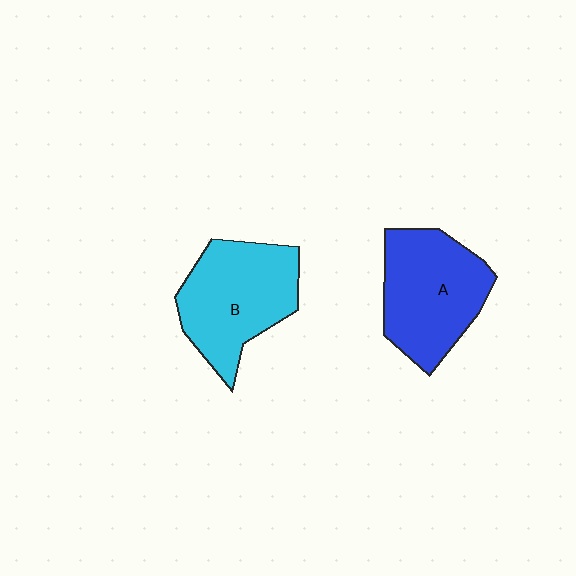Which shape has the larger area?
Shape B (cyan).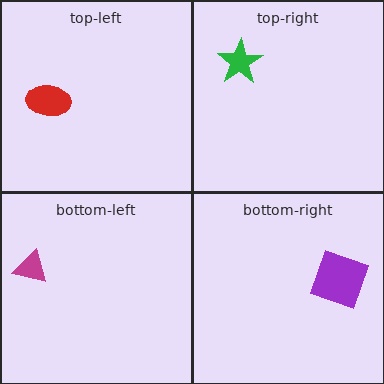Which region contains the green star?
The top-right region.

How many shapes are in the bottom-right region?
1.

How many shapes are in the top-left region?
1.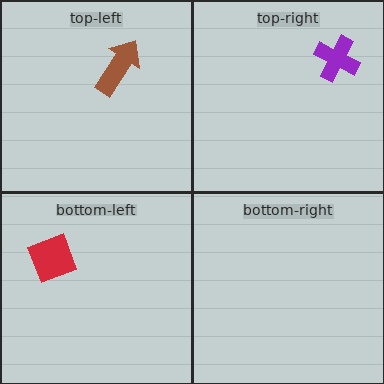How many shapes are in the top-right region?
1.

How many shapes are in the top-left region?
1.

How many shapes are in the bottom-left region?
1.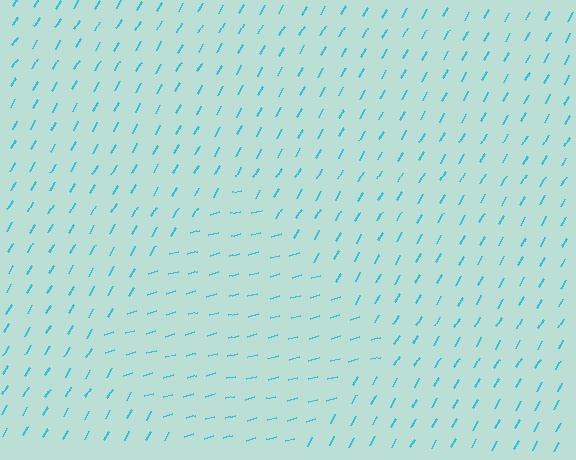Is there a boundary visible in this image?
Yes, there is a texture boundary formed by a change in line orientation.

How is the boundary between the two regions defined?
The boundary is defined purely by a change in line orientation (approximately 45 degrees difference). All lines are the same color and thickness.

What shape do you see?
I see a diamond.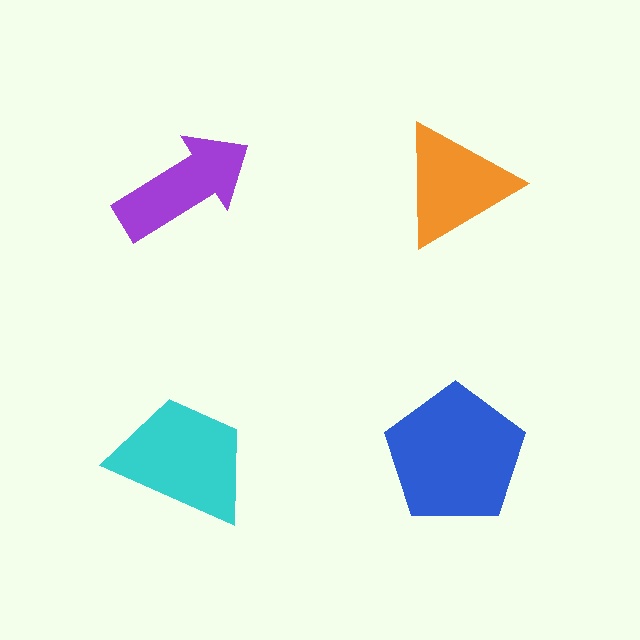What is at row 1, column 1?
A purple arrow.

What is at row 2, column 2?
A blue pentagon.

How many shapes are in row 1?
2 shapes.